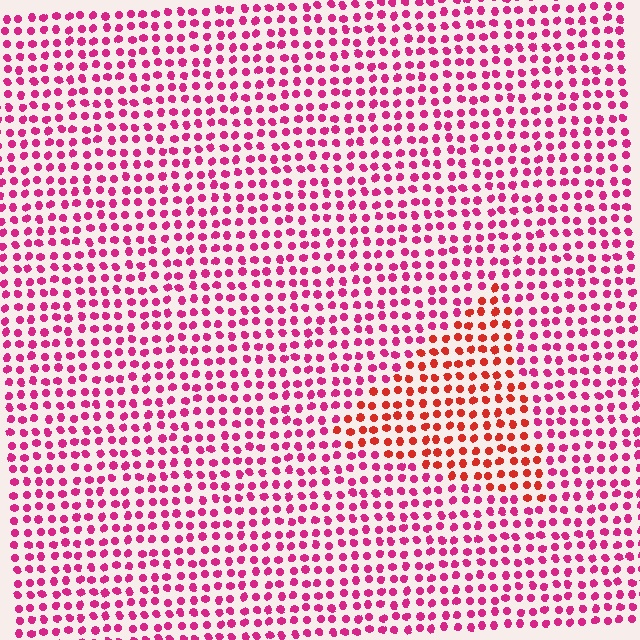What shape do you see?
I see a triangle.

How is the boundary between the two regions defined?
The boundary is defined purely by a slight shift in hue (about 36 degrees). Spacing, size, and orientation are identical on both sides.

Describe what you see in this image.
The image is filled with small magenta elements in a uniform arrangement. A triangle-shaped region is visible where the elements are tinted to a slightly different hue, forming a subtle color boundary.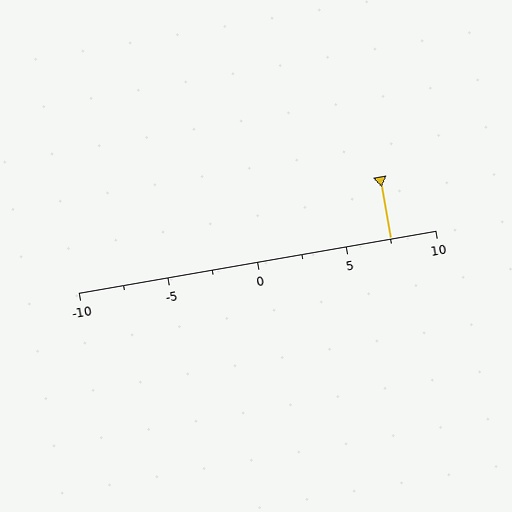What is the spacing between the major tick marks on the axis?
The major ticks are spaced 5 apart.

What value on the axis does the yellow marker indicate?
The marker indicates approximately 7.5.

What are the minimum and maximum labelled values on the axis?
The axis runs from -10 to 10.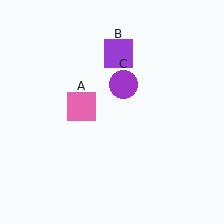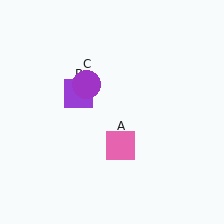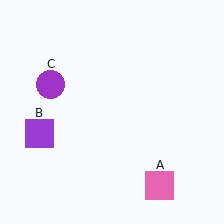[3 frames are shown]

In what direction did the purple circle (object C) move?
The purple circle (object C) moved left.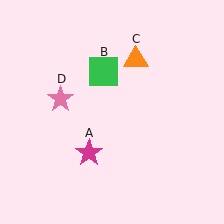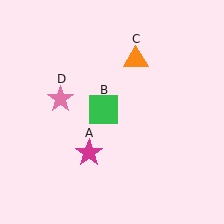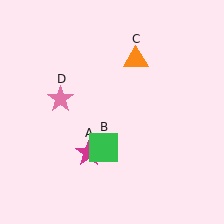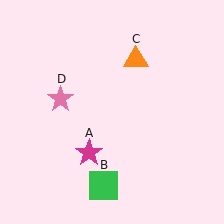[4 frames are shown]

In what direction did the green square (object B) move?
The green square (object B) moved down.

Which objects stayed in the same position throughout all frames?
Magenta star (object A) and orange triangle (object C) and pink star (object D) remained stationary.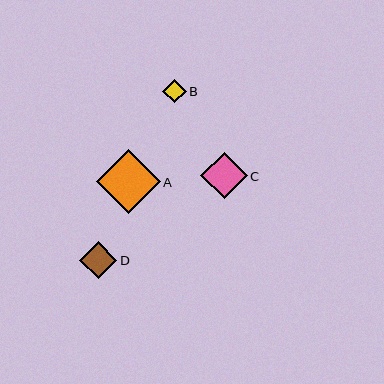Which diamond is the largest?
Diamond A is the largest with a size of approximately 64 pixels.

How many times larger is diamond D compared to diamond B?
Diamond D is approximately 1.6 times the size of diamond B.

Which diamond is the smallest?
Diamond B is the smallest with a size of approximately 24 pixels.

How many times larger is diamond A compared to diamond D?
Diamond A is approximately 1.7 times the size of diamond D.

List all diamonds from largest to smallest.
From largest to smallest: A, C, D, B.